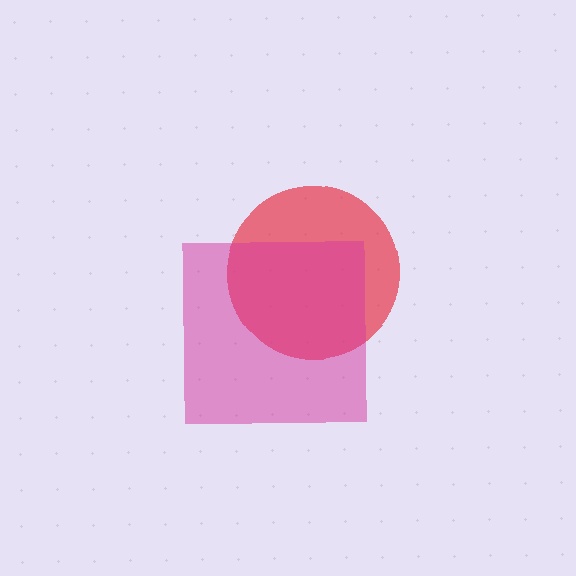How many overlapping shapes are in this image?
There are 2 overlapping shapes in the image.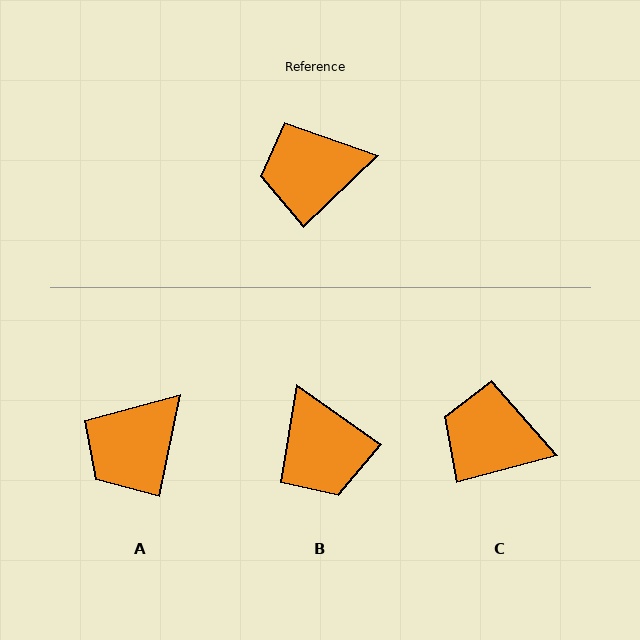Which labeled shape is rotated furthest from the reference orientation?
B, about 100 degrees away.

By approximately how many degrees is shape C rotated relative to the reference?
Approximately 29 degrees clockwise.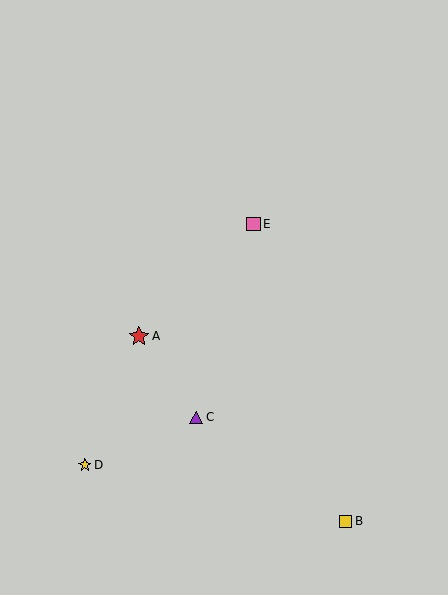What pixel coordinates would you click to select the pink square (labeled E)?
Click at (254, 224) to select the pink square E.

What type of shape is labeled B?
Shape B is a yellow square.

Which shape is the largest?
The red star (labeled A) is the largest.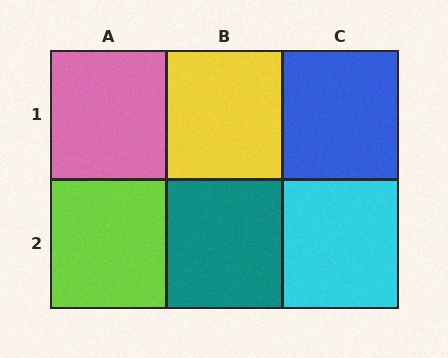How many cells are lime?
1 cell is lime.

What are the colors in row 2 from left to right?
Lime, teal, cyan.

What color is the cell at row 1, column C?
Blue.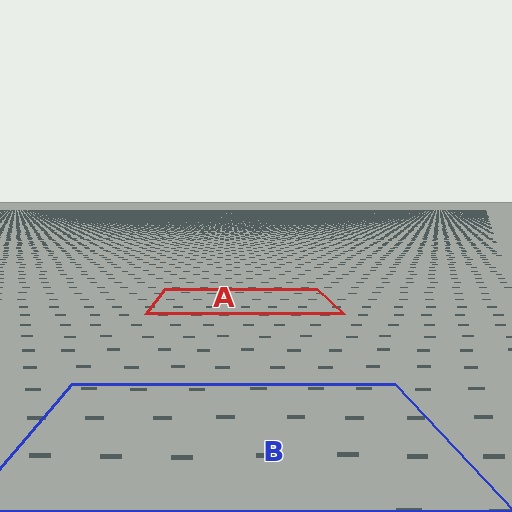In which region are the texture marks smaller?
The texture marks are smaller in region A, because it is farther away.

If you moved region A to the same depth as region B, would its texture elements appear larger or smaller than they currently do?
They would appear larger. At a closer depth, the same texture elements are projected at a bigger on-screen size.